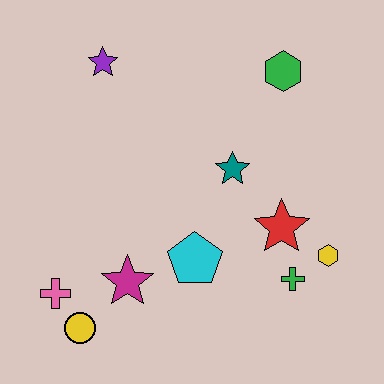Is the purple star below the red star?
No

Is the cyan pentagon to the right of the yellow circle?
Yes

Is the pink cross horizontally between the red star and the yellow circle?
No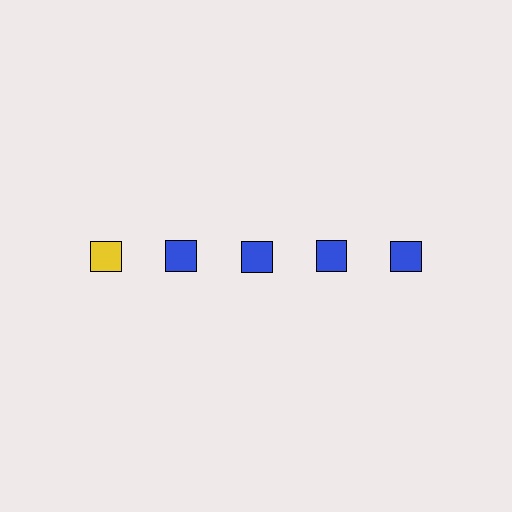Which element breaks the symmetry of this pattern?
The yellow square in the top row, leftmost column breaks the symmetry. All other shapes are blue squares.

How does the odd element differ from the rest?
It has a different color: yellow instead of blue.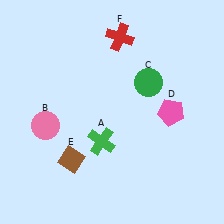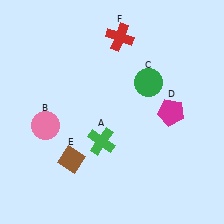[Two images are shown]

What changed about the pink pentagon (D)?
In Image 1, D is pink. In Image 2, it changed to magenta.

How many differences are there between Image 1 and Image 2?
There is 1 difference between the two images.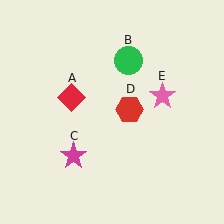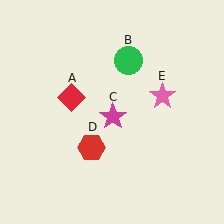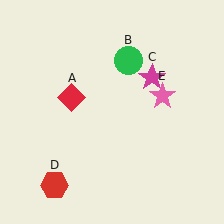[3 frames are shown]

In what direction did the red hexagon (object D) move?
The red hexagon (object D) moved down and to the left.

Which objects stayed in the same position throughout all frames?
Red diamond (object A) and green circle (object B) and pink star (object E) remained stationary.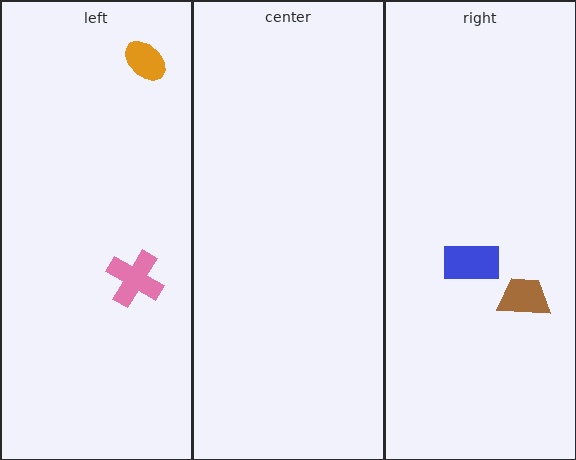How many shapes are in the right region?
2.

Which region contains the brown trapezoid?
The right region.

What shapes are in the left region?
The pink cross, the orange ellipse.